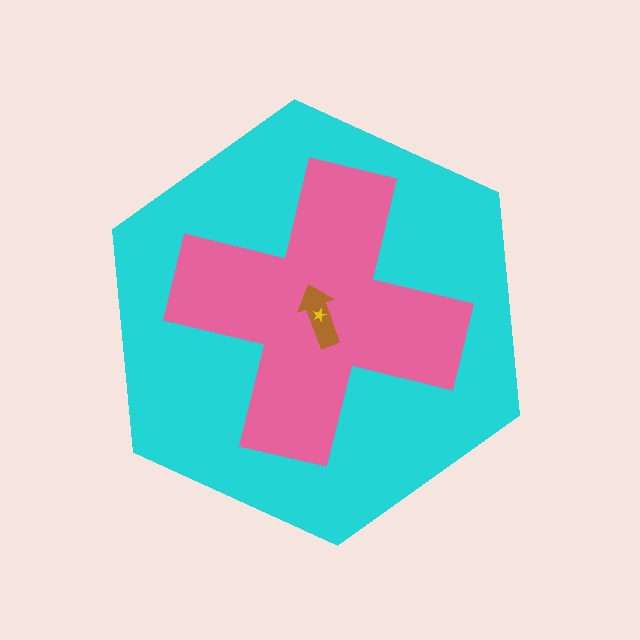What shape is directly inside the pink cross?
The brown arrow.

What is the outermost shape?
The cyan hexagon.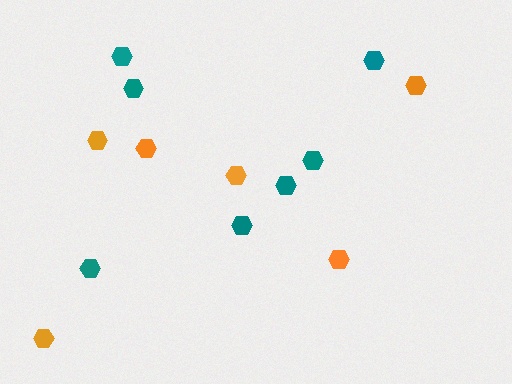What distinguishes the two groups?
There are 2 groups: one group of teal hexagons (7) and one group of orange hexagons (6).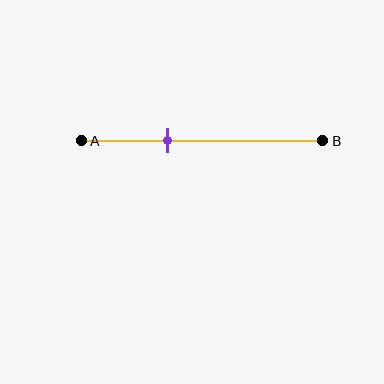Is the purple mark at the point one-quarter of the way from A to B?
No, the mark is at about 35% from A, not at the 25% one-quarter point.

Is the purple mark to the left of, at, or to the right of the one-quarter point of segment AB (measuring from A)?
The purple mark is to the right of the one-quarter point of segment AB.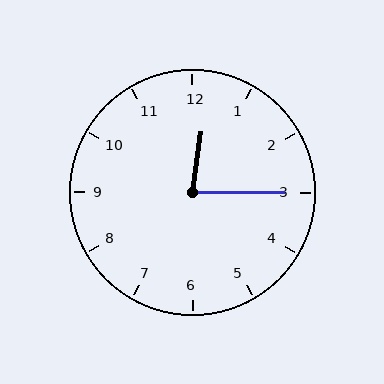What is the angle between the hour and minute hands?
Approximately 82 degrees.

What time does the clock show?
12:15.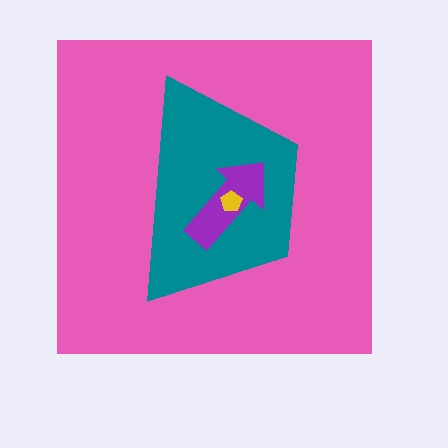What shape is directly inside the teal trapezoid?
The purple arrow.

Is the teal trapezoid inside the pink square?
Yes.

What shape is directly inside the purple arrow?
The yellow pentagon.